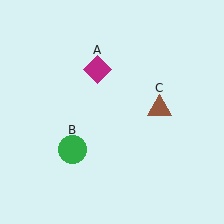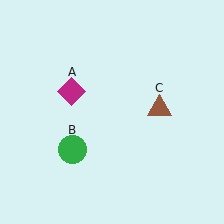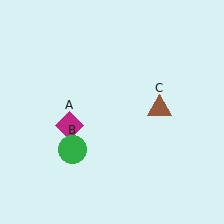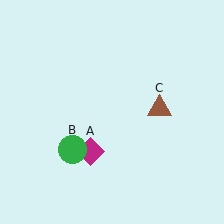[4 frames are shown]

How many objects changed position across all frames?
1 object changed position: magenta diamond (object A).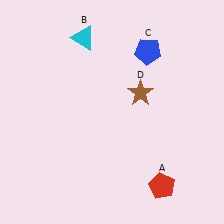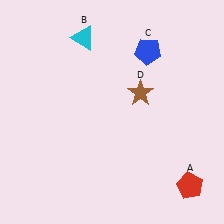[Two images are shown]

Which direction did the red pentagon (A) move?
The red pentagon (A) moved right.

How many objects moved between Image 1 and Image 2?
1 object moved between the two images.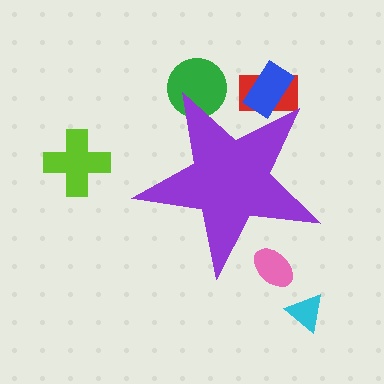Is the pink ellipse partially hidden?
Yes, the pink ellipse is partially hidden behind the purple star.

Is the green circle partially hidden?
Yes, the green circle is partially hidden behind the purple star.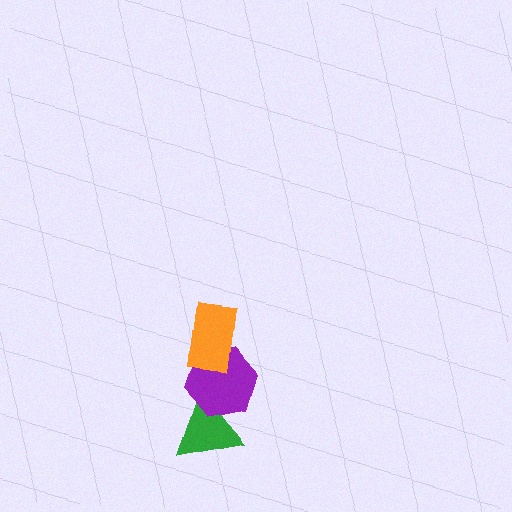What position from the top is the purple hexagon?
The purple hexagon is 2nd from the top.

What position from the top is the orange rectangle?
The orange rectangle is 1st from the top.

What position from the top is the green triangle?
The green triangle is 3rd from the top.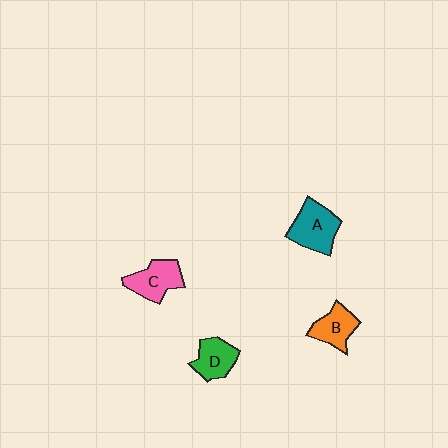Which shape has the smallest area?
Shape D (green).